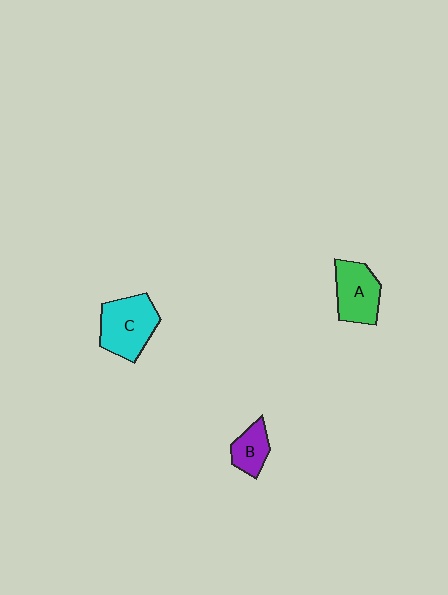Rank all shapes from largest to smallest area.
From largest to smallest: C (cyan), A (green), B (purple).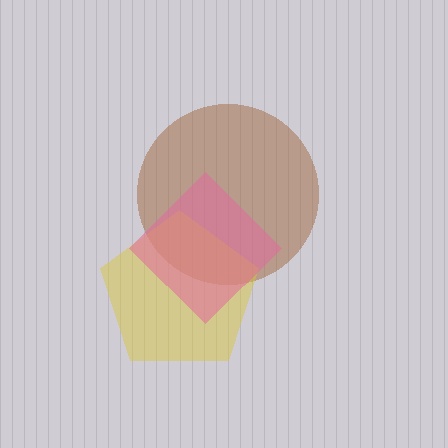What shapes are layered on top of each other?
The layered shapes are: a brown circle, a yellow pentagon, a pink diamond.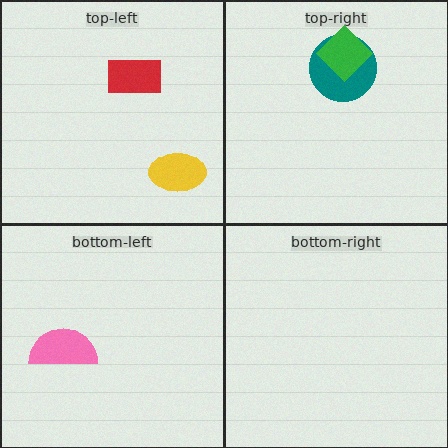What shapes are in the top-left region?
The red rectangle, the yellow ellipse.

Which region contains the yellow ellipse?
The top-left region.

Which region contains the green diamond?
The top-right region.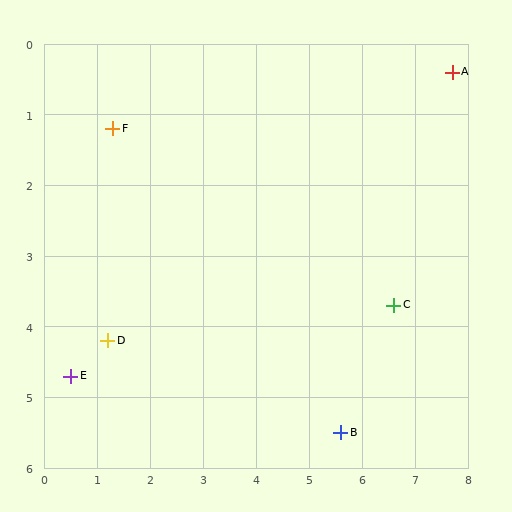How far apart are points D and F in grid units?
Points D and F are about 3.0 grid units apart.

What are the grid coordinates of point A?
Point A is at approximately (7.7, 0.4).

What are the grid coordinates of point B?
Point B is at approximately (5.6, 5.5).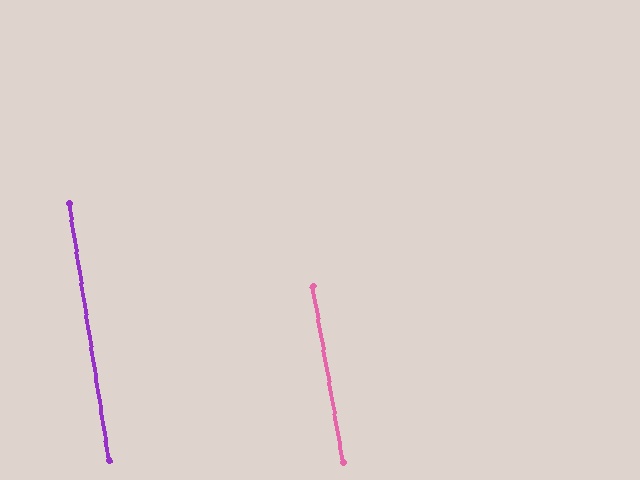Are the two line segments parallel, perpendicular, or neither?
Parallel — their directions differ by only 1.3°.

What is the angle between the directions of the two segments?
Approximately 1 degree.